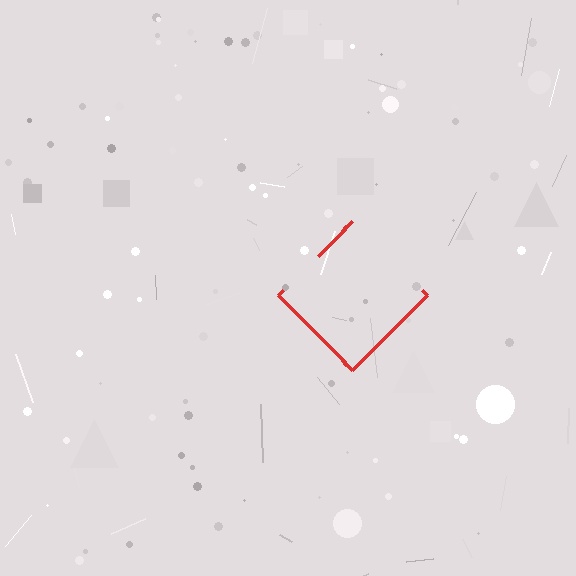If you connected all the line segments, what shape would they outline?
They would outline a diamond.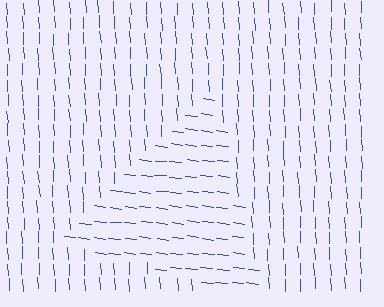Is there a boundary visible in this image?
Yes, there is a texture boundary formed by a change in line orientation.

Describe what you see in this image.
The image is filled with small blue line segments. A triangle region in the image has lines oriented differently from the surrounding lines, creating a visible texture boundary.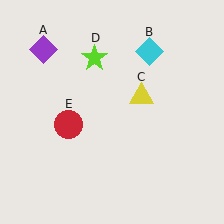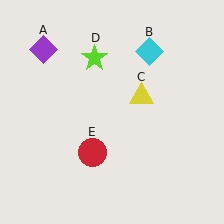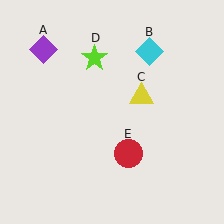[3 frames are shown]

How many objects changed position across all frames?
1 object changed position: red circle (object E).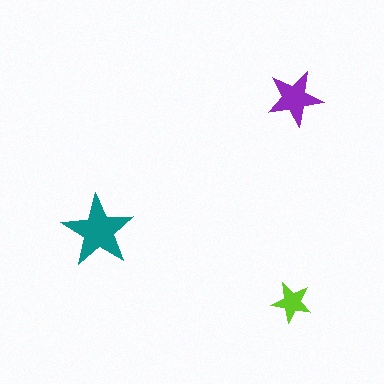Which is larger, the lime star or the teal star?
The teal one.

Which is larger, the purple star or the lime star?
The purple one.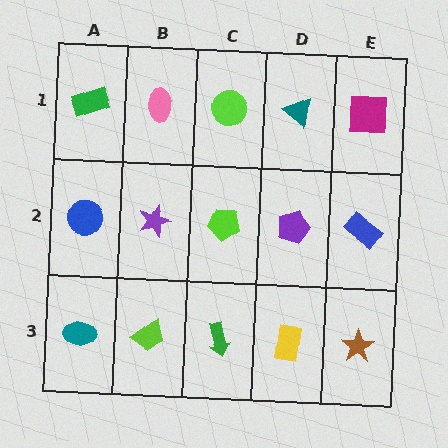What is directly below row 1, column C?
A lime pentagon.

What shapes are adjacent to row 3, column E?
A blue rectangle (row 2, column E), a yellow rectangle (row 3, column D).